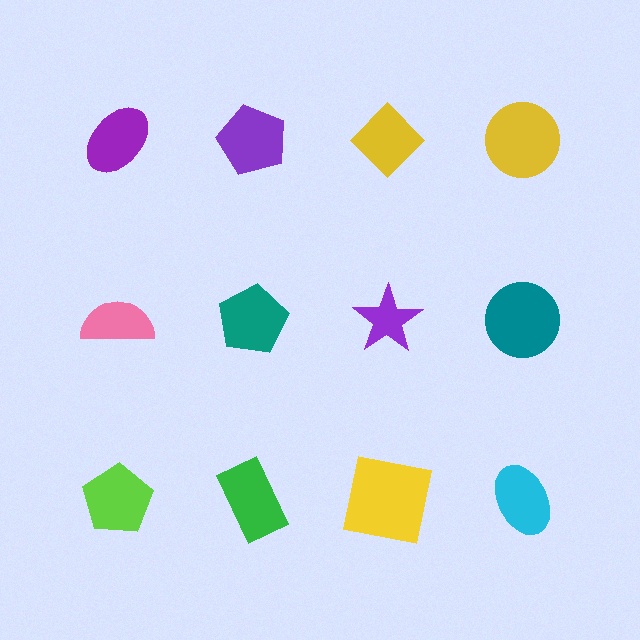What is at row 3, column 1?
A lime pentagon.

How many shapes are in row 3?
4 shapes.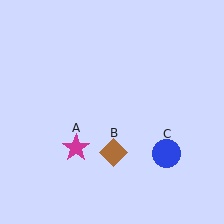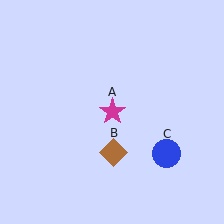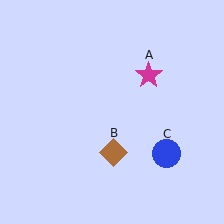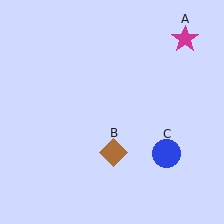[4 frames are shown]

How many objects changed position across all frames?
1 object changed position: magenta star (object A).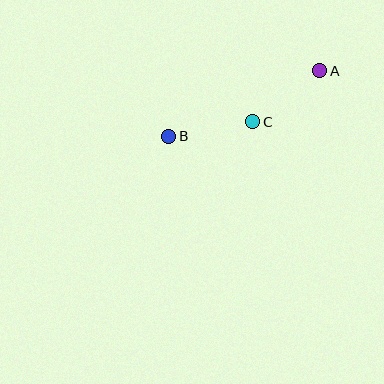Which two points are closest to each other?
Points A and C are closest to each other.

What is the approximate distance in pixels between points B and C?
The distance between B and C is approximately 86 pixels.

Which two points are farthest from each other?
Points A and B are farthest from each other.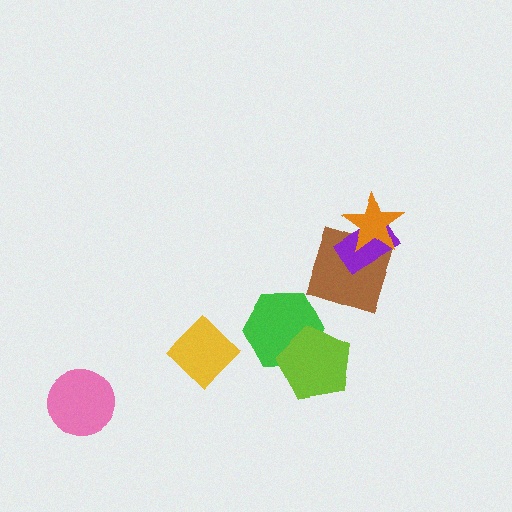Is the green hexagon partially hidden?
Yes, it is partially covered by another shape.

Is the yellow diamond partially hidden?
No, no other shape covers it.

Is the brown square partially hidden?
Yes, it is partially covered by another shape.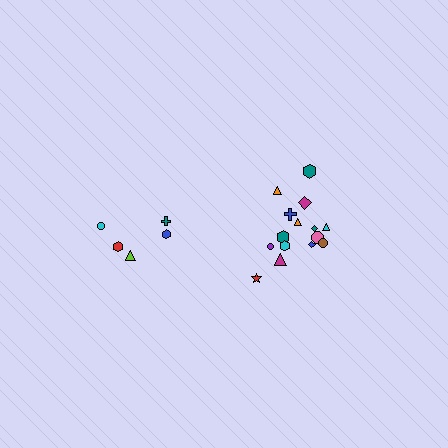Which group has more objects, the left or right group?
The right group.